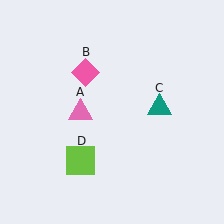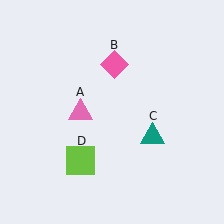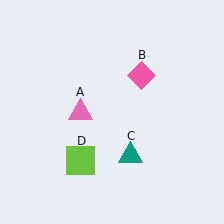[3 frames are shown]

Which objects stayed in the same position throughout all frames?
Pink triangle (object A) and lime square (object D) remained stationary.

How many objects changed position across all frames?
2 objects changed position: pink diamond (object B), teal triangle (object C).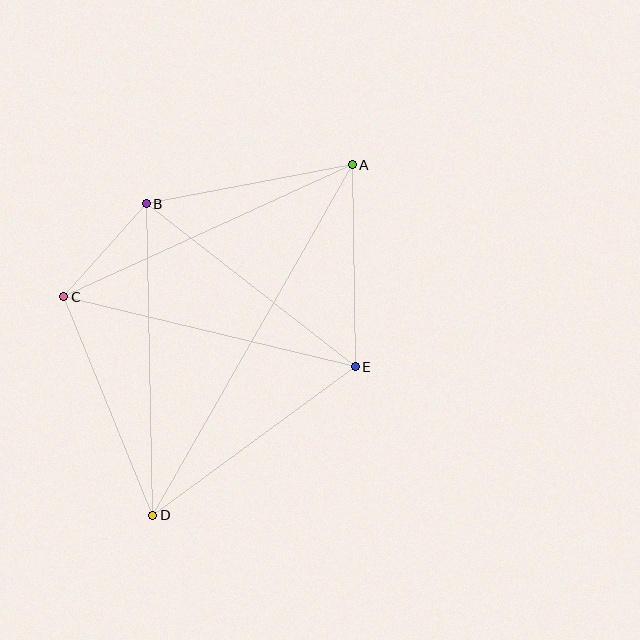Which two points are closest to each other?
Points B and C are closest to each other.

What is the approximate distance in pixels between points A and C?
The distance between A and C is approximately 317 pixels.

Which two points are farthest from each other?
Points A and D are farthest from each other.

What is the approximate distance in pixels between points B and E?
The distance between B and E is approximately 265 pixels.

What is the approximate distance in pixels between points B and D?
The distance between B and D is approximately 311 pixels.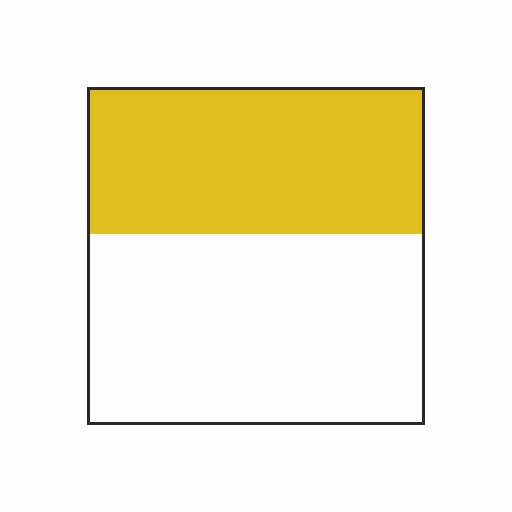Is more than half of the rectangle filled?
No.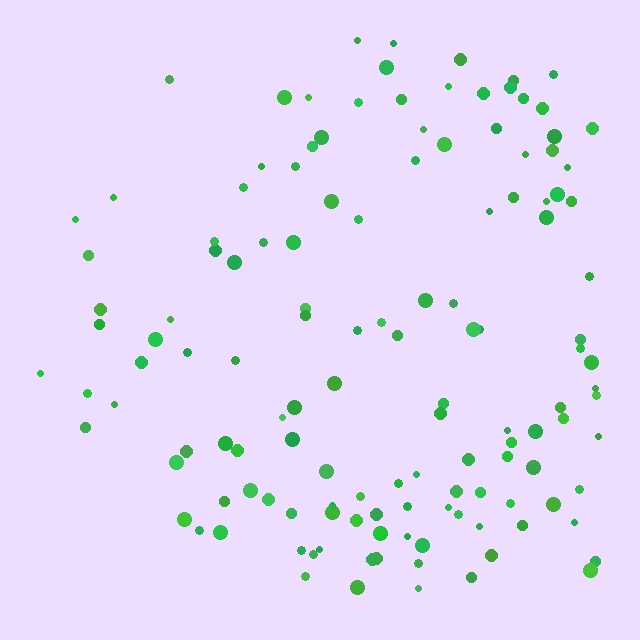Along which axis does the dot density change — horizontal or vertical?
Horizontal.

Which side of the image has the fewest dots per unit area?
The left.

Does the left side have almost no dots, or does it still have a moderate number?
Still a moderate number, just noticeably fewer than the right.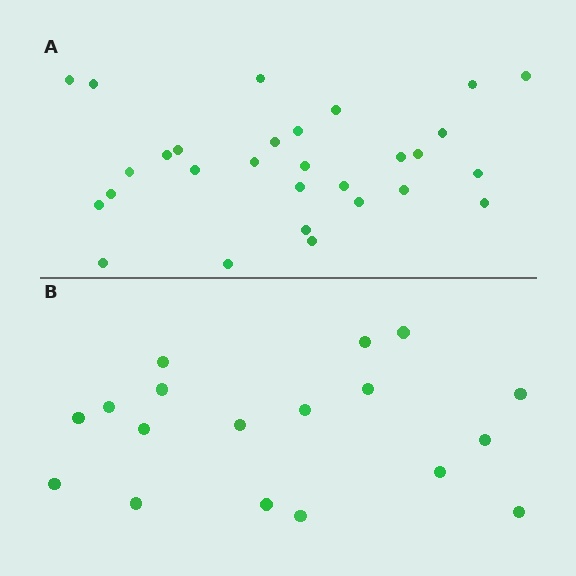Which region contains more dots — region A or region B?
Region A (the top region) has more dots.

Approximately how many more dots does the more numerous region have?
Region A has roughly 12 or so more dots than region B.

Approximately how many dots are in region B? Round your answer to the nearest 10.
About 20 dots. (The exact count is 18, which rounds to 20.)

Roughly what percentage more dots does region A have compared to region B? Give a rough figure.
About 60% more.